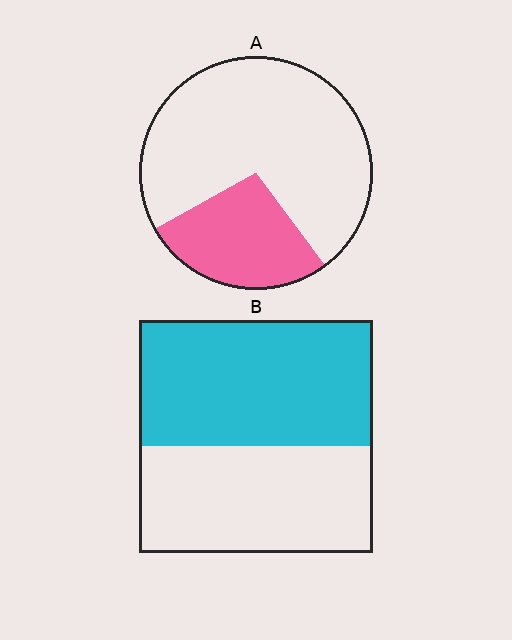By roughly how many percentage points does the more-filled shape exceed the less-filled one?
By roughly 25 percentage points (B over A).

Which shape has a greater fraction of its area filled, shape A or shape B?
Shape B.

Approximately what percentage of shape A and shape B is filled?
A is approximately 25% and B is approximately 55%.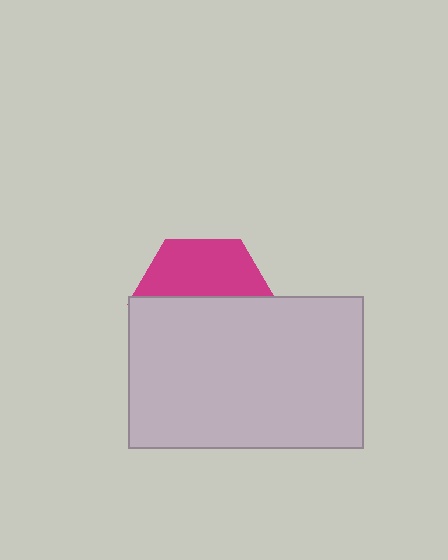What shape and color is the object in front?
The object in front is a light gray rectangle.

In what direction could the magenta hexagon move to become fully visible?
The magenta hexagon could move up. That would shift it out from behind the light gray rectangle entirely.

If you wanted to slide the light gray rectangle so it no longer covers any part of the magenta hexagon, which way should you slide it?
Slide it down — that is the most direct way to separate the two shapes.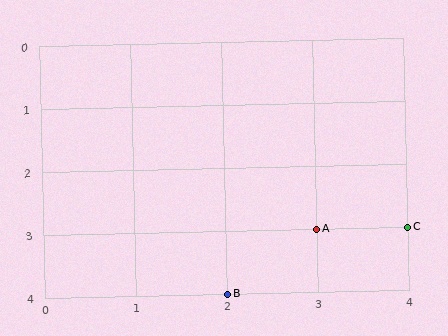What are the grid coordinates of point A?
Point A is at grid coordinates (3, 3).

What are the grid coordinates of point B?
Point B is at grid coordinates (2, 4).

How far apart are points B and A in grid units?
Points B and A are 1 column and 1 row apart (about 1.4 grid units diagonally).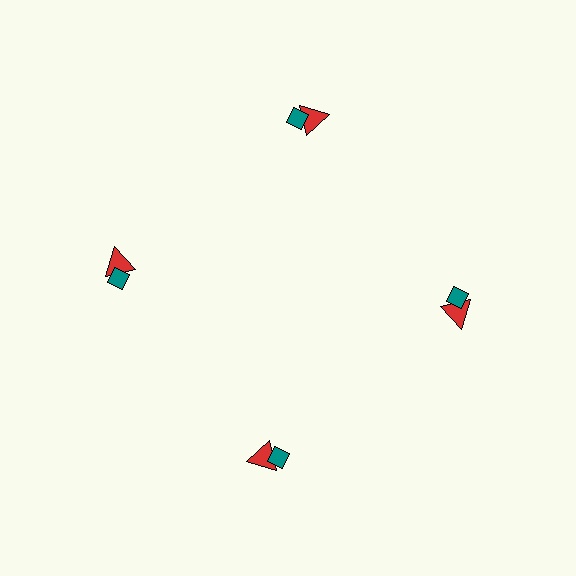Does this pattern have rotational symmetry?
Yes, this pattern has 4-fold rotational symmetry. It looks the same after rotating 90 degrees around the center.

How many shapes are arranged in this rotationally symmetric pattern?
There are 8 shapes, arranged in 4 groups of 2.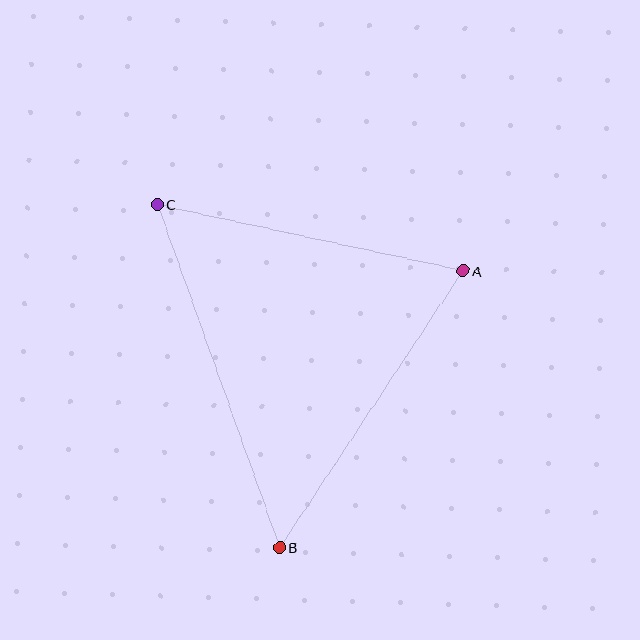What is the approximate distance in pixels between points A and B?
The distance between A and B is approximately 332 pixels.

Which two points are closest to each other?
Points A and C are closest to each other.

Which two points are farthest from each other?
Points B and C are farthest from each other.